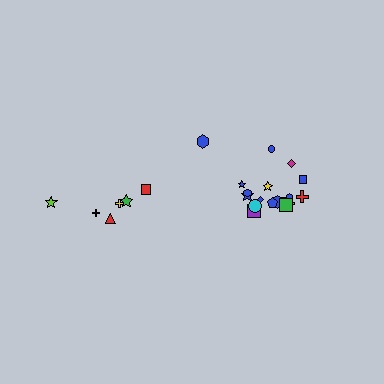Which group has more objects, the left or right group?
The right group.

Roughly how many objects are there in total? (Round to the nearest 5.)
Roughly 25 objects in total.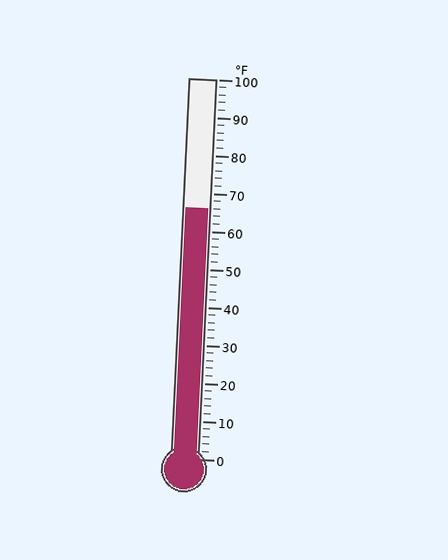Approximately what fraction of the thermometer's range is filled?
The thermometer is filled to approximately 65% of its range.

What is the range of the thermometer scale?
The thermometer scale ranges from 0°F to 100°F.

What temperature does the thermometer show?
The thermometer shows approximately 66°F.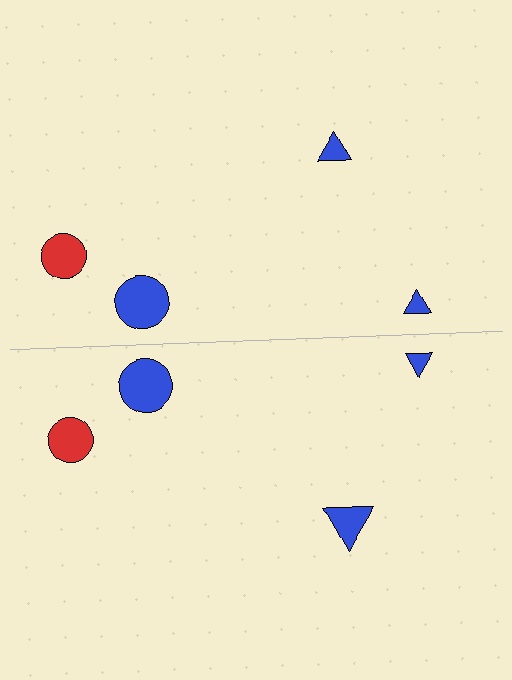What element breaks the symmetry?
The blue triangle on the bottom side has a different size than its mirror counterpart.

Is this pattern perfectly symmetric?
No, the pattern is not perfectly symmetric. The blue triangle on the bottom side has a different size than its mirror counterpart.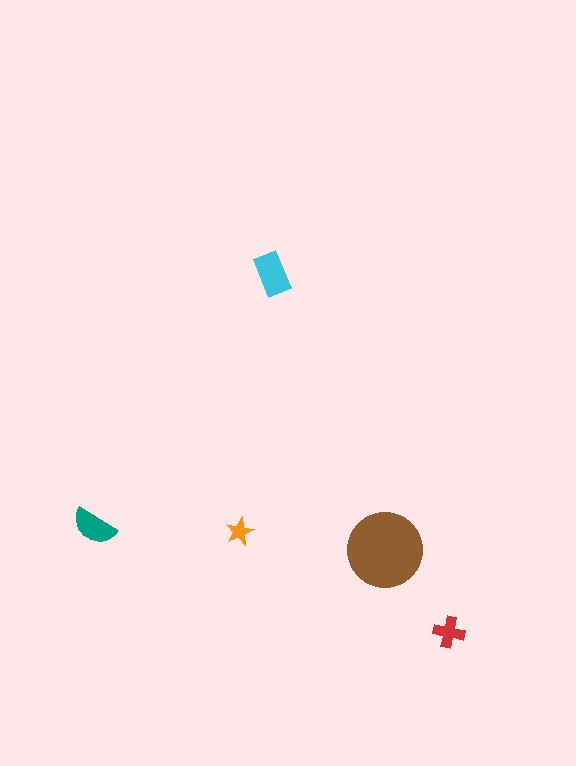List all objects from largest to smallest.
The brown circle, the cyan rectangle, the teal semicircle, the red cross, the orange star.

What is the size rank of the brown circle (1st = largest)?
1st.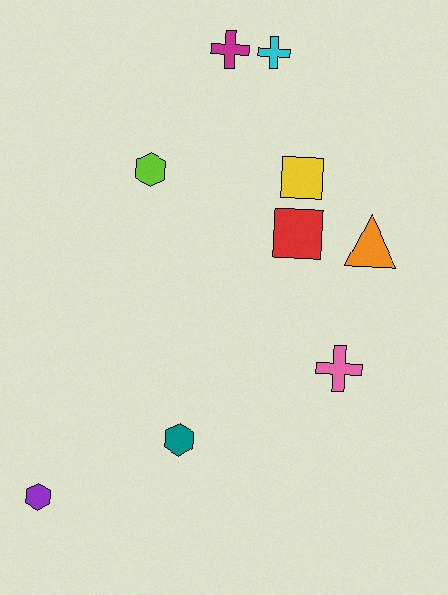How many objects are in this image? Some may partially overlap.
There are 9 objects.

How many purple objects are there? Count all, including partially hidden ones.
There is 1 purple object.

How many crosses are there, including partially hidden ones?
There are 3 crosses.